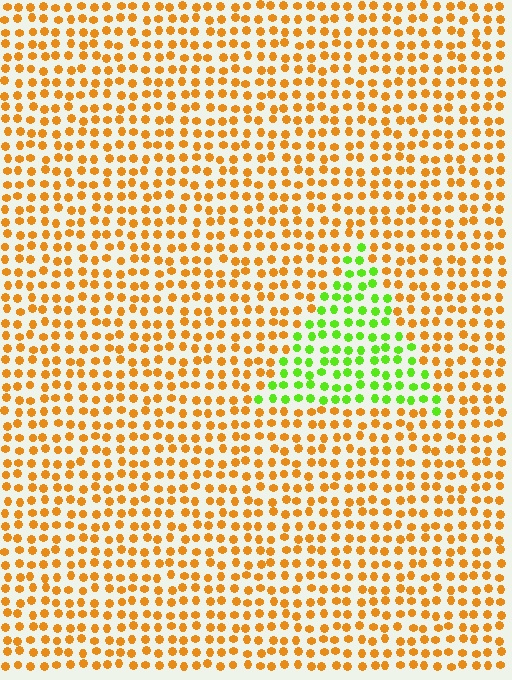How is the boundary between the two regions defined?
The boundary is defined purely by a slight shift in hue (about 69 degrees). Spacing, size, and orientation are identical on both sides.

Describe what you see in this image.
The image is filled with small orange elements in a uniform arrangement. A triangle-shaped region is visible where the elements are tinted to a slightly different hue, forming a subtle color boundary.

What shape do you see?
I see a triangle.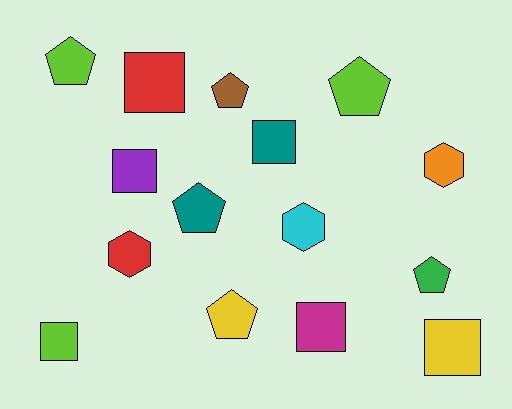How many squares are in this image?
There are 6 squares.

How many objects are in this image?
There are 15 objects.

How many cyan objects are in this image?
There is 1 cyan object.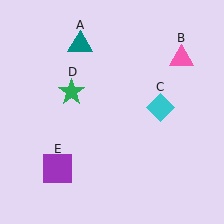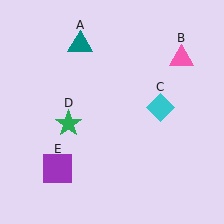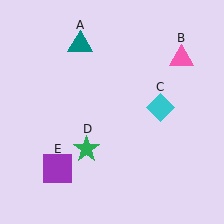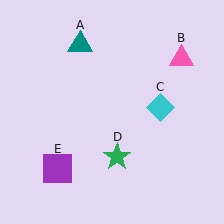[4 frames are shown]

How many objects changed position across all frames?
1 object changed position: green star (object D).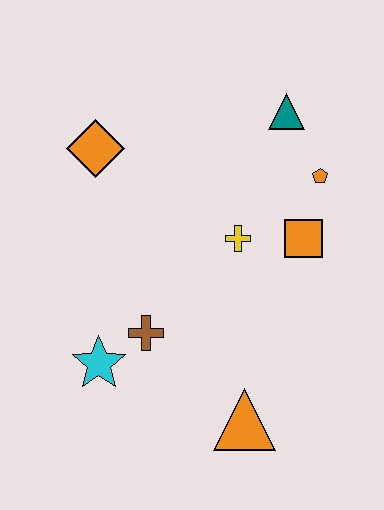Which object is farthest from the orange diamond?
The orange triangle is farthest from the orange diamond.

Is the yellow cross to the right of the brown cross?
Yes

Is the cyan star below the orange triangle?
No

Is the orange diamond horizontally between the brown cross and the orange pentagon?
No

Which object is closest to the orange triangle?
The brown cross is closest to the orange triangle.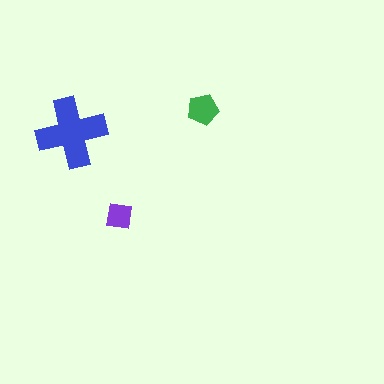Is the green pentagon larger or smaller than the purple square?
Larger.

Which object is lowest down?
The purple square is bottommost.